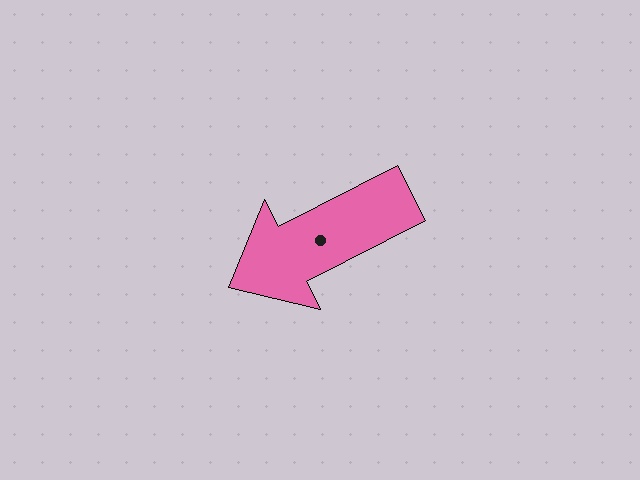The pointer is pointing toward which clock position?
Roughly 8 o'clock.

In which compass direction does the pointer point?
Southwest.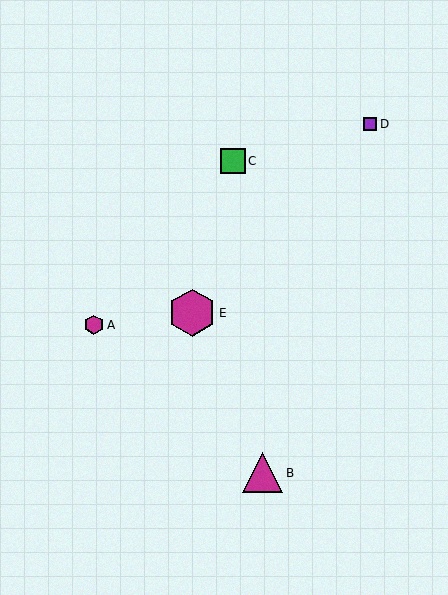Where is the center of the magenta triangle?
The center of the magenta triangle is at (263, 473).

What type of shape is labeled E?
Shape E is a magenta hexagon.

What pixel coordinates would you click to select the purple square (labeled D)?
Click at (370, 124) to select the purple square D.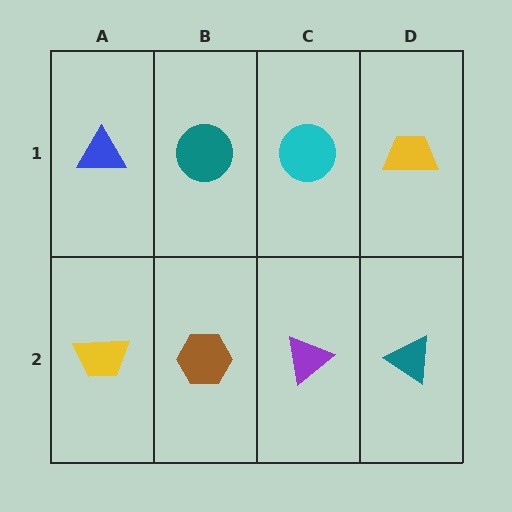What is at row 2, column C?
A purple triangle.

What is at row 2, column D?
A teal triangle.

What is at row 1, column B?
A teal circle.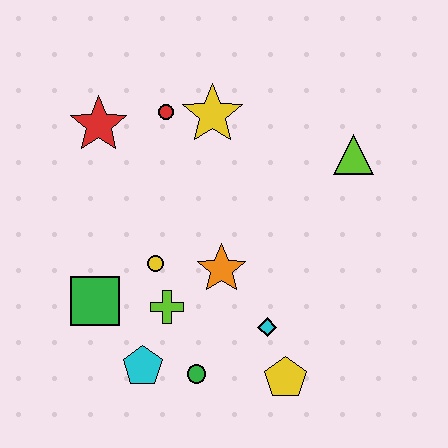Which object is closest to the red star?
The red circle is closest to the red star.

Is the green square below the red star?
Yes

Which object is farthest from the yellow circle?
The lime triangle is farthest from the yellow circle.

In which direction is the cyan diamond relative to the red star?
The cyan diamond is below the red star.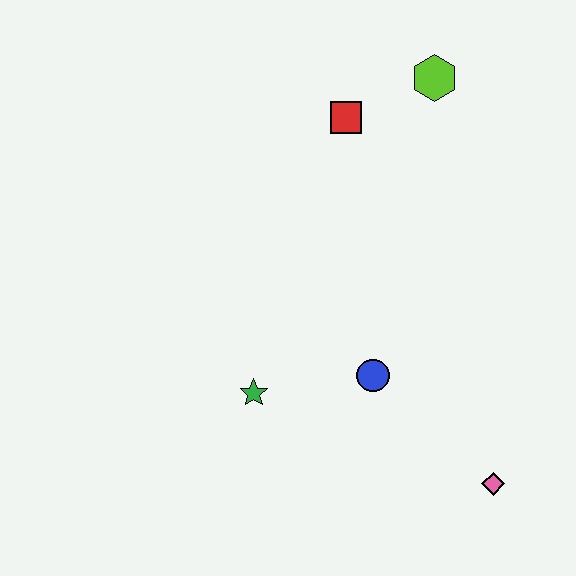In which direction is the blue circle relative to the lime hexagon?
The blue circle is below the lime hexagon.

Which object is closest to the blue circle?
The green star is closest to the blue circle.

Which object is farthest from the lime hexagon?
The pink diamond is farthest from the lime hexagon.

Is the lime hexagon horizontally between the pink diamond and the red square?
Yes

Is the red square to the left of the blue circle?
Yes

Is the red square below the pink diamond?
No